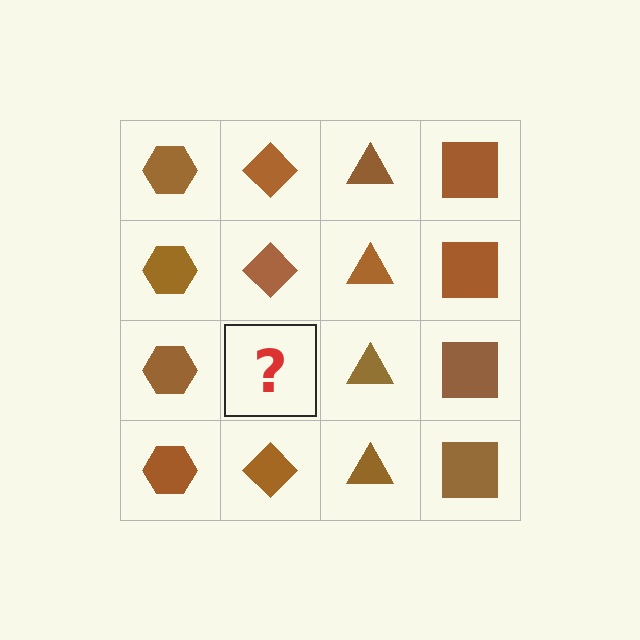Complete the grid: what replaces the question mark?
The question mark should be replaced with a brown diamond.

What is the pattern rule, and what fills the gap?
The rule is that each column has a consistent shape. The gap should be filled with a brown diamond.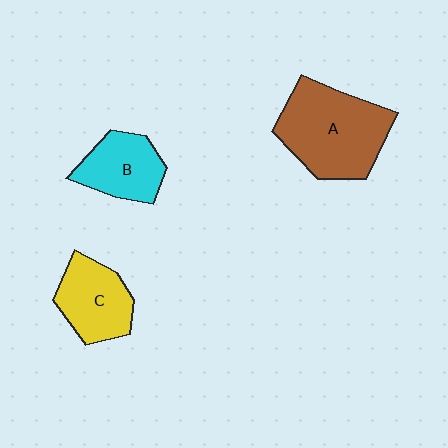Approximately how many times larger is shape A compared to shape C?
Approximately 1.6 times.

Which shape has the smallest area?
Shape B (cyan).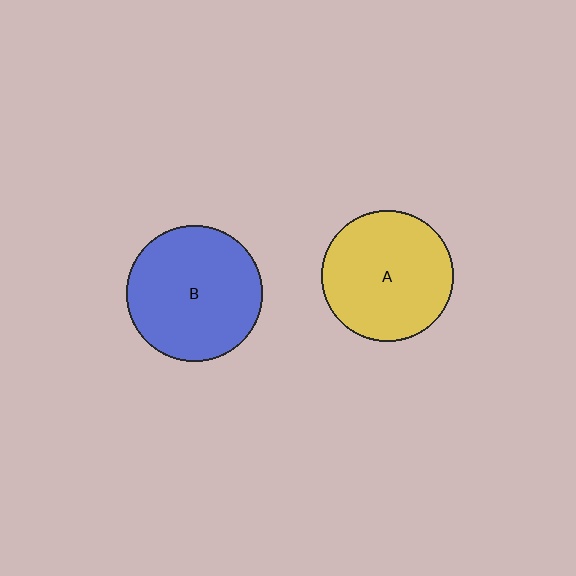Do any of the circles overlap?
No, none of the circles overlap.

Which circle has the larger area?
Circle B (blue).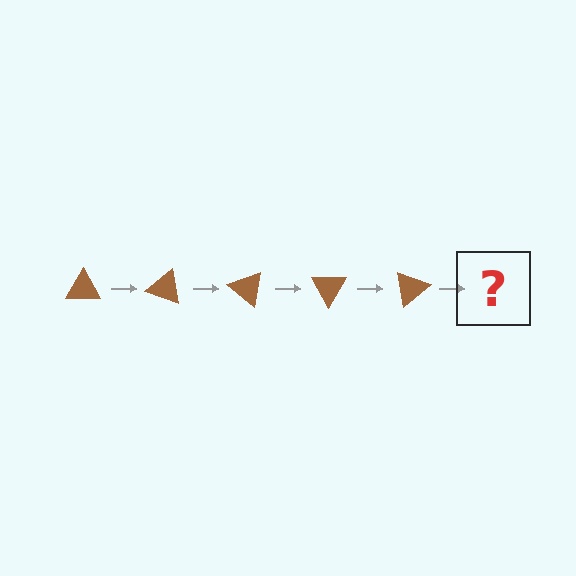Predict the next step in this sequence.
The next step is a brown triangle rotated 100 degrees.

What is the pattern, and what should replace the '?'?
The pattern is that the triangle rotates 20 degrees each step. The '?' should be a brown triangle rotated 100 degrees.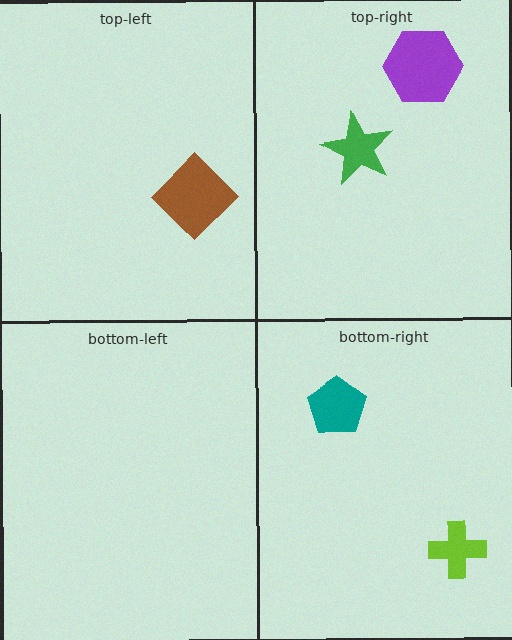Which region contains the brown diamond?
The top-left region.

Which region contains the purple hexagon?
The top-right region.